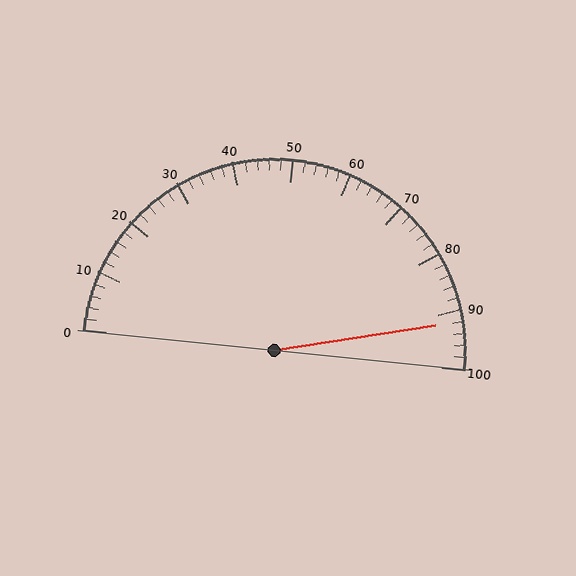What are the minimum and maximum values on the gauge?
The gauge ranges from 0 to 100.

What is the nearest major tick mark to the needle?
The nearest major tick mark is 90.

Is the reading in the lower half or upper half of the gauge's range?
The reading is in the upper half of the range (0 to 100).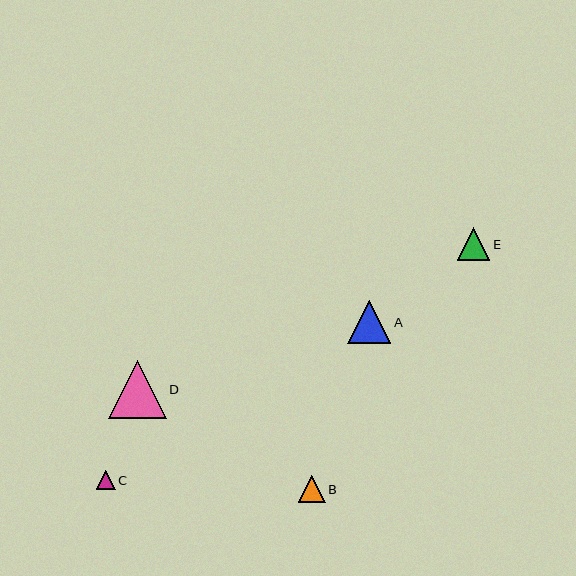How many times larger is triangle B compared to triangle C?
Triangle B is approximately 1.4 times the size of triangle C.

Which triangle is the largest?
Triangle D is the largest with a size of approximately 58 pixels.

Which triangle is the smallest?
Triangle C is the smallest with a size of approximately 19 pixels.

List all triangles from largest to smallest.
From largest to smallest: D, A, E, B, C.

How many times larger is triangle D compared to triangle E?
Triangle D is approximately 1.8 times the size of triangle E.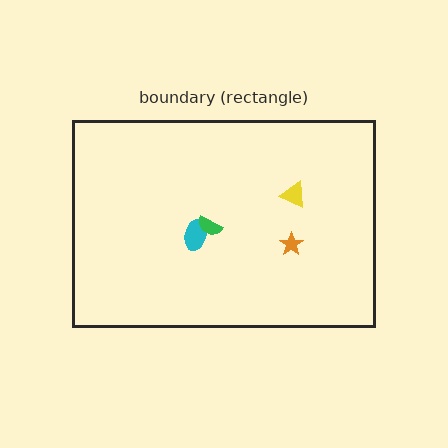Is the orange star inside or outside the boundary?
Inside.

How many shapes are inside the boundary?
4 inside, 0 outside.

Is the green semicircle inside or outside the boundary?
Inside.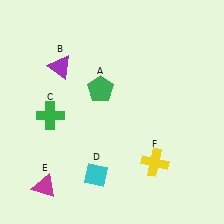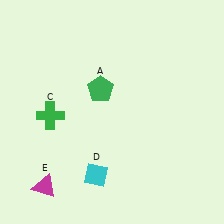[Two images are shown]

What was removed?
The purple triangle (B), the yellow cross (F) were removed in Image 2.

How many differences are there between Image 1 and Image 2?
There are 2 differences between the two images.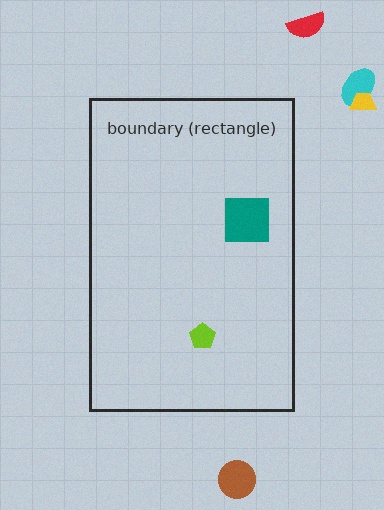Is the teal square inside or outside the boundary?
Inside.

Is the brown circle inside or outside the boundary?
Outside.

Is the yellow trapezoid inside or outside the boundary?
Outside.